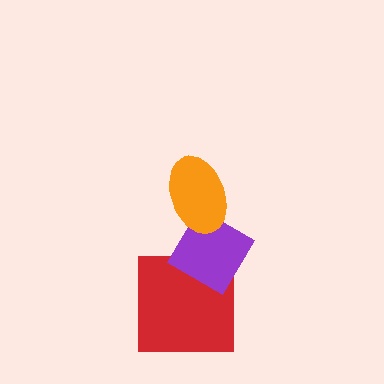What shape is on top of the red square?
The purple diamond is on top of the red square.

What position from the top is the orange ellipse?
The orange ellipse is 1st from the top.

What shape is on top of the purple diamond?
The orange ellipse is on top of the purple diamond.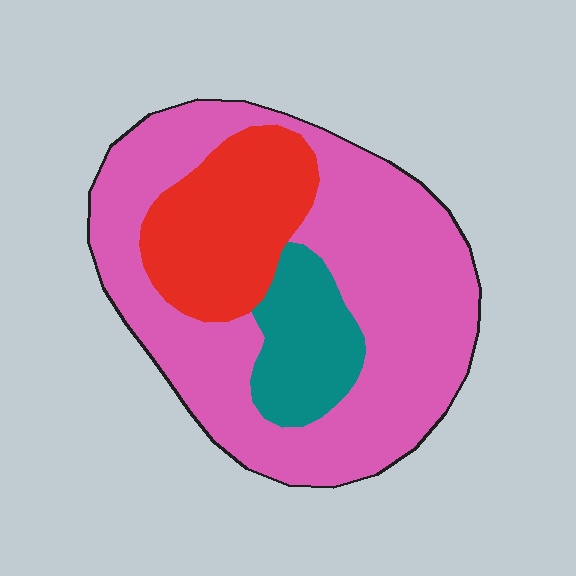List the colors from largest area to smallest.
From largest to smallest: pink, red, teal.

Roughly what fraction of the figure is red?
Red takes up less than a quarter of the figure.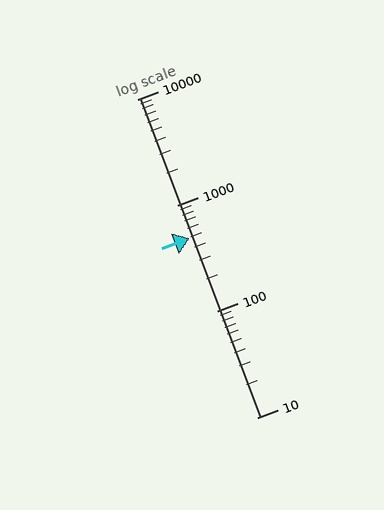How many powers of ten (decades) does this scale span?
The scale spans 3 decades, from 10 to 10000.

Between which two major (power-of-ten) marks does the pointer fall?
The pointer is between 100 and 1000.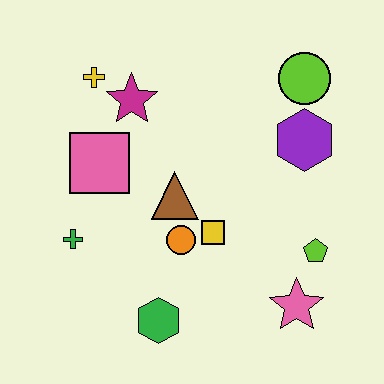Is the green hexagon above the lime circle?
No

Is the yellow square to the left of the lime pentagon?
Yes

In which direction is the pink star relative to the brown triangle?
The pink star is to the right of the brown triangle.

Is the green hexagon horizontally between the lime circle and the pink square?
Yes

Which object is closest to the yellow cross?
The magenta star is closest to the yellow cross.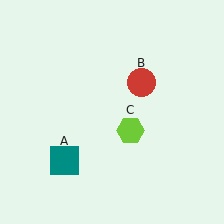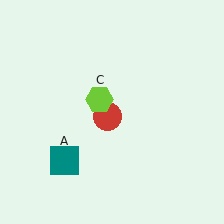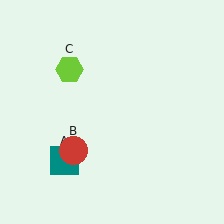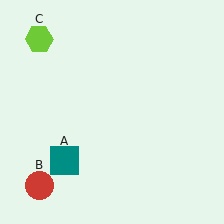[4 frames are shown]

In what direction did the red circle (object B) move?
The red circle (object B) moved down and to the left.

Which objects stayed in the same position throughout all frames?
Teal square (object A) remained stationary.